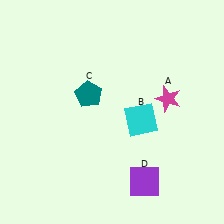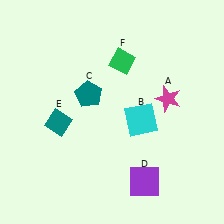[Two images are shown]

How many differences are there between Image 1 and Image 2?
There are 2 differences between the two images.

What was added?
A teal diamond (E), a green diamond (F) were added in Image 2.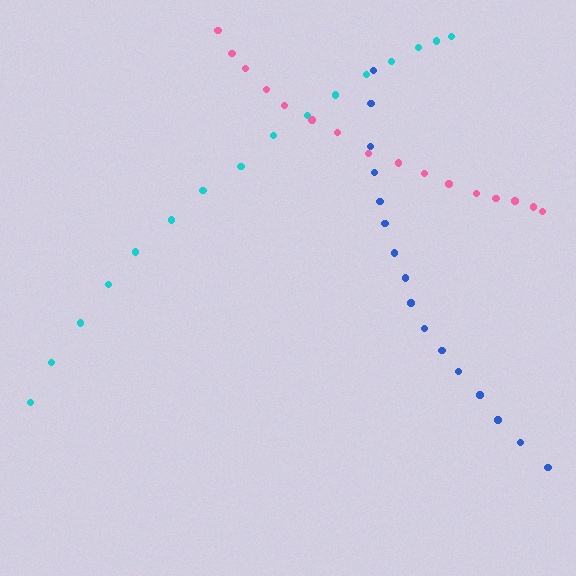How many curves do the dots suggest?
There are 3 distinct paths.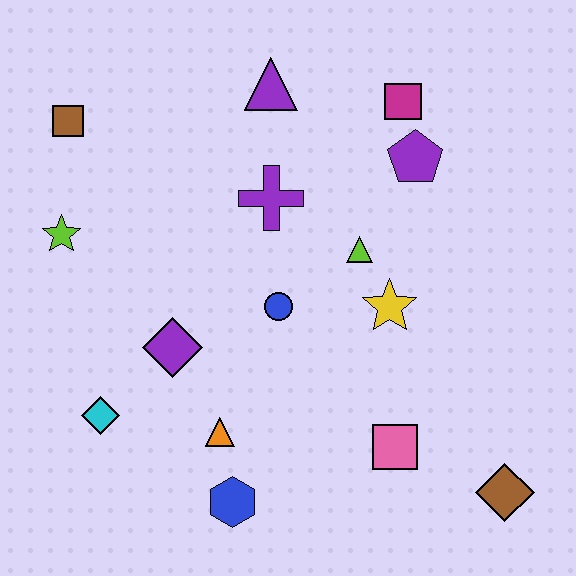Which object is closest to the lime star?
The brown square is closest to the lime star.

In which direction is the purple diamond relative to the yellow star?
The purple diamond is to the left of the yellow star.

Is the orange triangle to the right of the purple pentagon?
No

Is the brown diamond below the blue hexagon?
No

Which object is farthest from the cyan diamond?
The magenta square is farthest from the cyan diamond.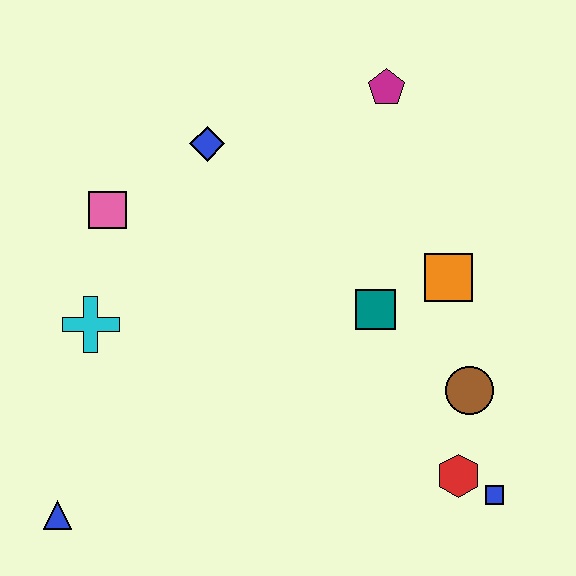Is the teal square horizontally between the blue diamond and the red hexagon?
Yes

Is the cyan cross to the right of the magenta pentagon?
No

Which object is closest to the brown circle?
The red hexagon is closest to the brown circle.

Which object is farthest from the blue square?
The pink square is farthest from the blue square.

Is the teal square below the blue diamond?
Yes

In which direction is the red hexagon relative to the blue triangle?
The red hexagon is to the right of the blue triangle.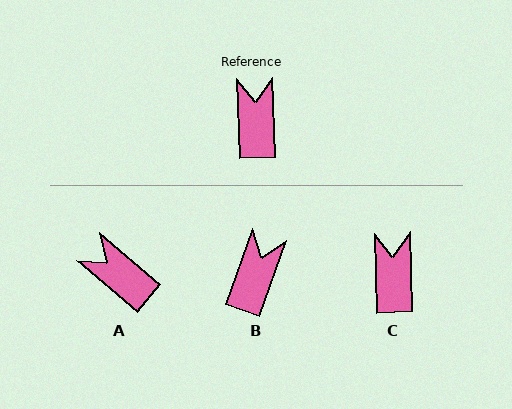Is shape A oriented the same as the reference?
No, it is off by about 48 degrees.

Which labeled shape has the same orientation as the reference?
C.